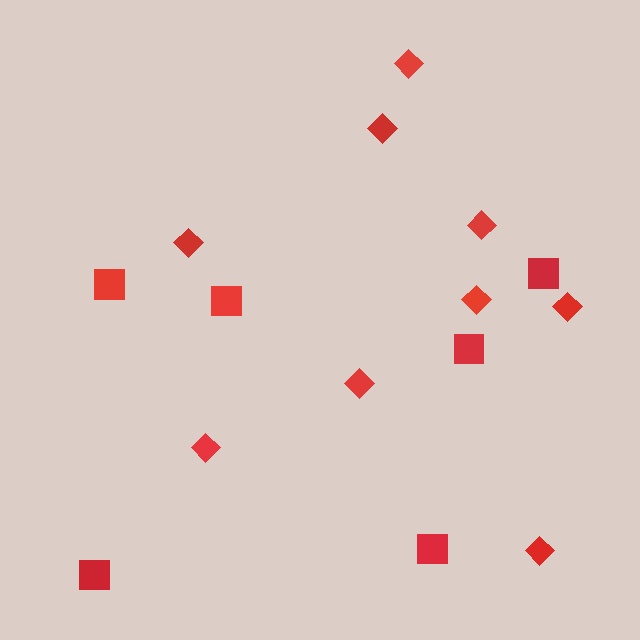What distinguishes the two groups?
There are 2 groups: one group of squares (6) and one group of diamonds (9).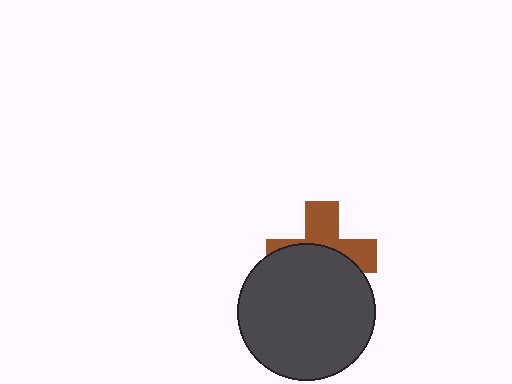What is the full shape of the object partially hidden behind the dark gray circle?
The partially hidden object is a brown cross.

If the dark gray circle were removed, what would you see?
You would see the complete brown cross.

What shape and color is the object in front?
The object in front is a dark gray circle.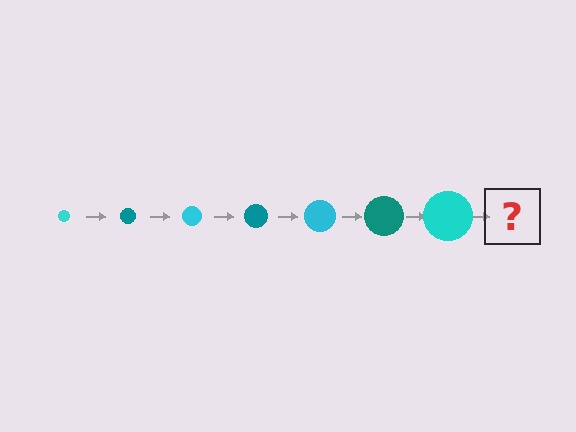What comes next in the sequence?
The next element should be a teal circle, larger than the previous one.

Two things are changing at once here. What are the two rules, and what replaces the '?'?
The two rules are that the circle grows larger each step and the color cycles through cyan and teal. The '?' should be a teal circle, larger than the previous one.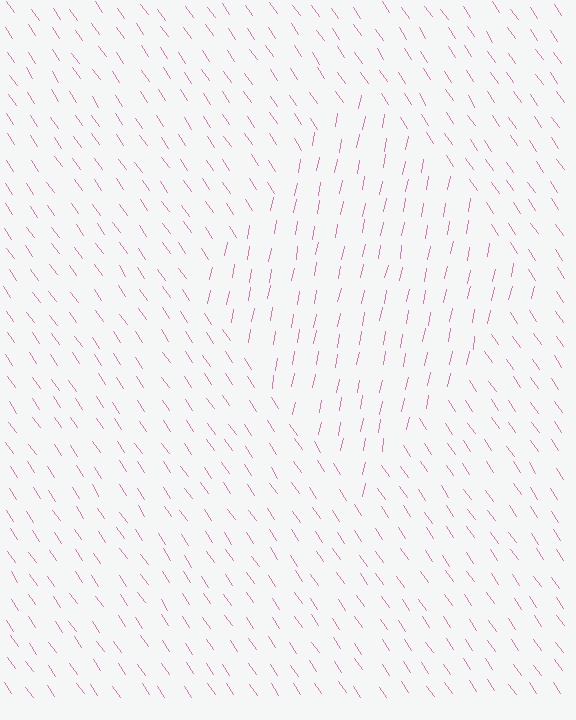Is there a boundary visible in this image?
Yes, there is a texture boundary formed by a change in line orientation.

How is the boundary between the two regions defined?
The boundary is defined purely by a change in line orientation (approximately 45 degrees difference). All lines are the same color and thickness.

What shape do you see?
I see a diamond.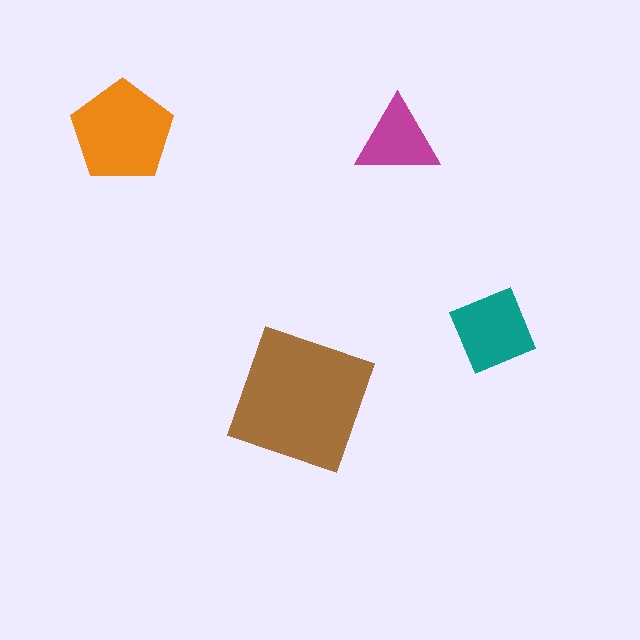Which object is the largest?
The brown square.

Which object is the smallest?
The magenta triangle.